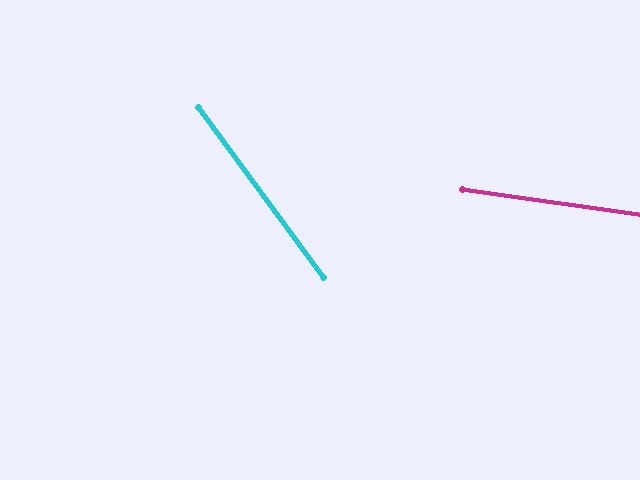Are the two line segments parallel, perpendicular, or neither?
Neither parallel nor perpendicular — they differ by about 46°.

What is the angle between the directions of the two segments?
Approximately 46 degrees.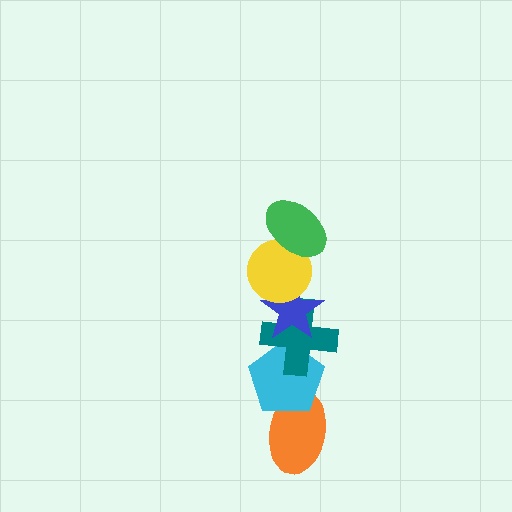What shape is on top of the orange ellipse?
The cyan pentagon is on top of the orange ellipse.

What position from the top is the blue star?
The blue star is 3rd from the top.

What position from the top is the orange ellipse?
The orange ellipse is 6th from the top.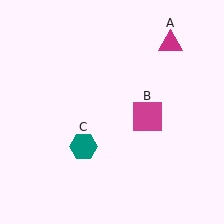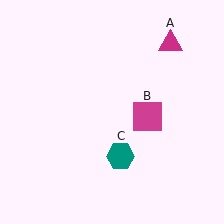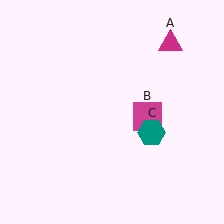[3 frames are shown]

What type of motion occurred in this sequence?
The teal hexagon (object C) rotated counterclockwise around the center of the scene.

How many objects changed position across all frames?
1 object changed position: teal hexagon (object C).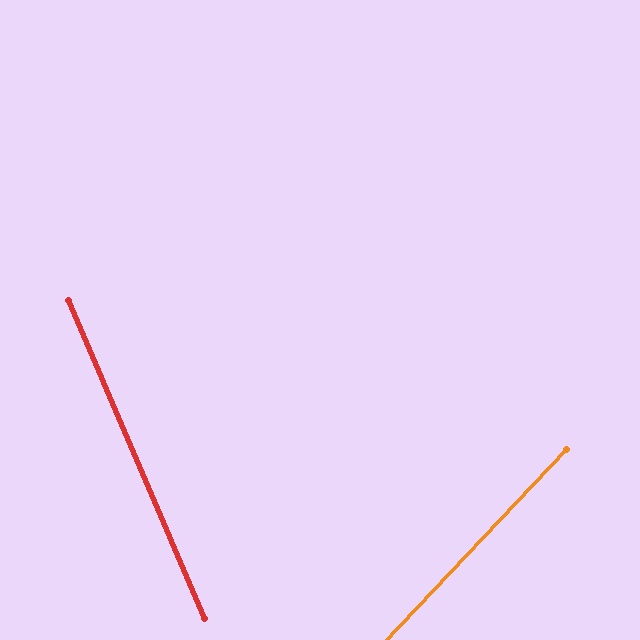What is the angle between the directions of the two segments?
Approximately 66 degrees.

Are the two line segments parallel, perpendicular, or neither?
Neither parallel nor perpendicular — they differ by about 66°.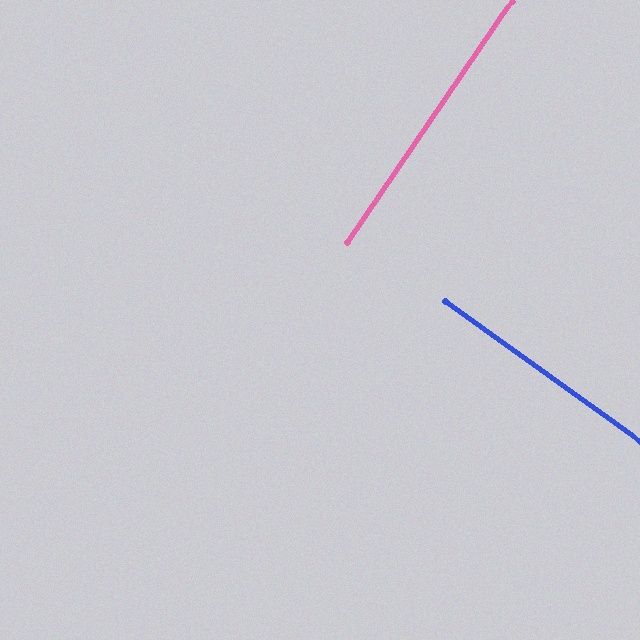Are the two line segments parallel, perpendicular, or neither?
Perpendicular — they meet at approximately 89°.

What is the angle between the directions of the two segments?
Approximately 89 degrees.